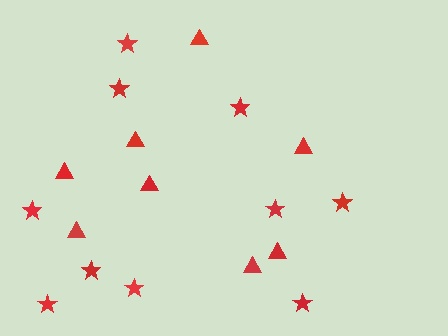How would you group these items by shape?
There are 2 groups: one group of triangles (8) and one group of stars (10).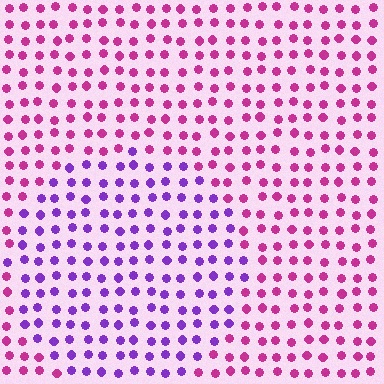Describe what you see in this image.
The image is filled with small magenta elements in a uniform arrangement. A circle-shaped region is visible where the elements are tinted to a slightly different hue, forming a subtle color boundary.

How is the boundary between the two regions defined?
The boundary is defined purely by a slight shift in hue (about 46 degrees). Spacing, size, and orientation are identical on both sides.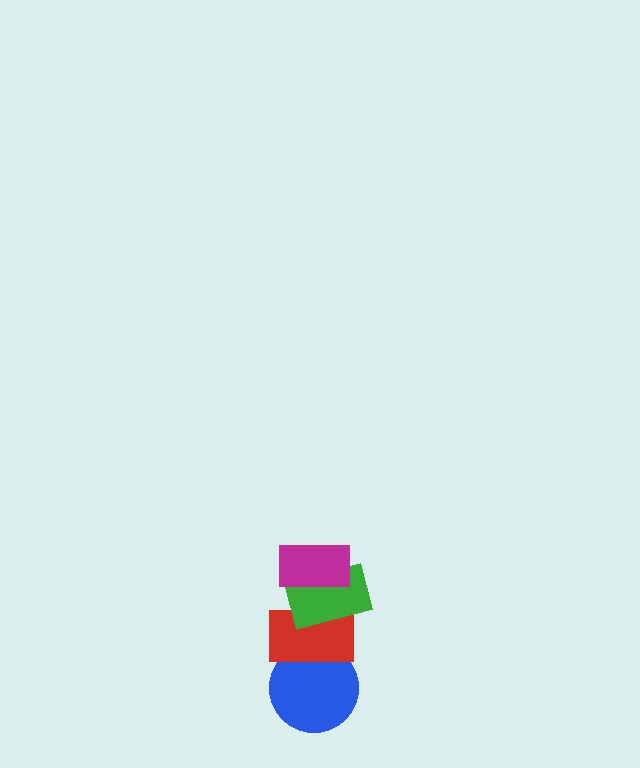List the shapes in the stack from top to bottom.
From top to bottom: the magenta rectangle, the green rectangle, the red rectangle, the blue circle.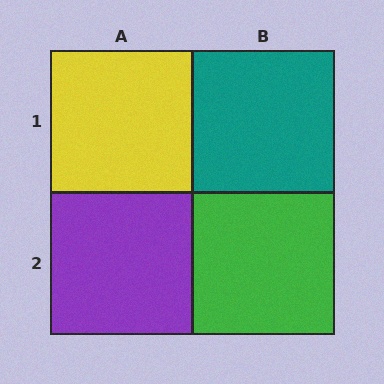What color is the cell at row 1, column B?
Teal.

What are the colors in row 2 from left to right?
Purple, green.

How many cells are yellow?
1 cell is yellow.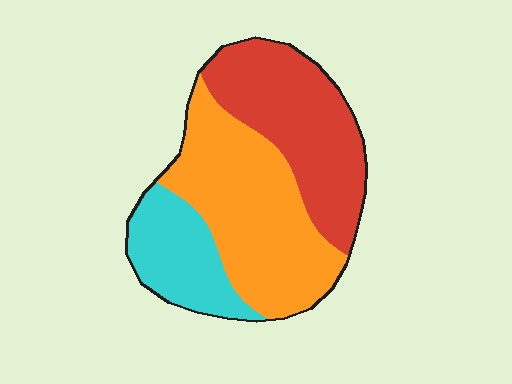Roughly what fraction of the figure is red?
Red takes up about three eighths (3/8) of the figure.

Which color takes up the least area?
Cyan, at roughly 20%.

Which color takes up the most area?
Orange, at roughly 45%.